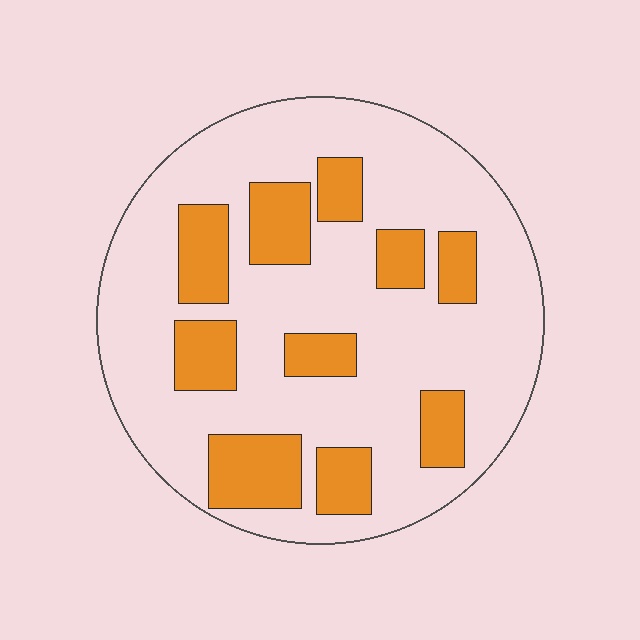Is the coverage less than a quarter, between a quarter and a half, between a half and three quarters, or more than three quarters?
Between a quarter and a half.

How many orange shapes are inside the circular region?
10.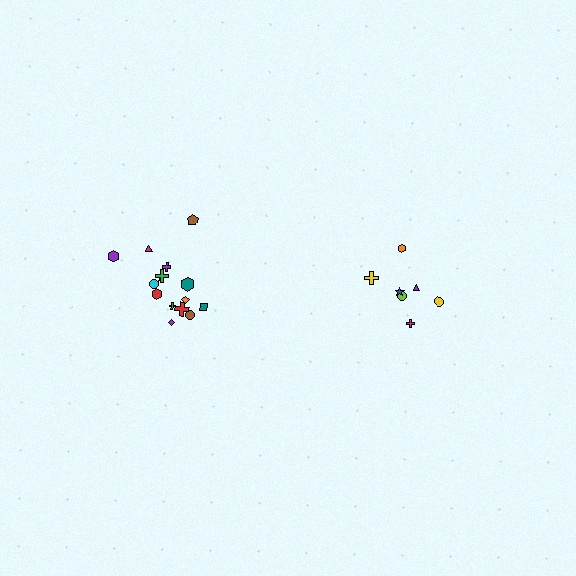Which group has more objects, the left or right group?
The left group.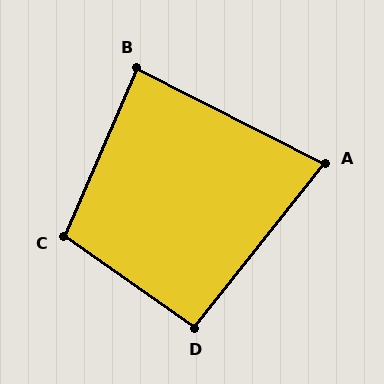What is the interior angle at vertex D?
Approximately 93 degrees (approximately right).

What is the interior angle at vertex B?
Approximately 87 degrees (approximately right).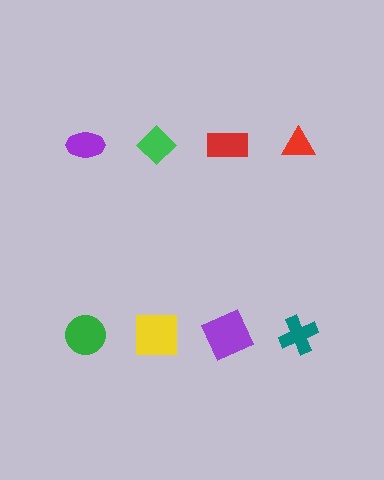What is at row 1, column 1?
A purple ellipse.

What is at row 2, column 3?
A purple square.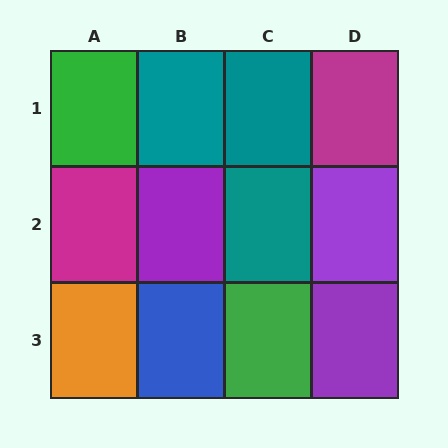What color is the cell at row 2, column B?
Purple.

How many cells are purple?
3 cells are purple.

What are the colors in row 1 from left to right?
Green, teal, teal, magenta.